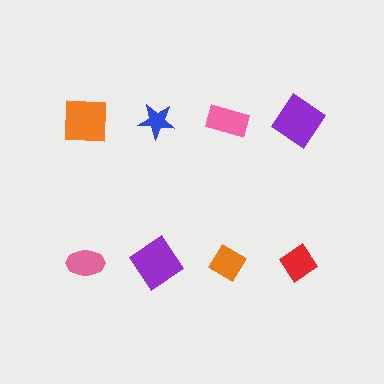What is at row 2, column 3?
An orange diamond.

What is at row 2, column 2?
A purple diamond.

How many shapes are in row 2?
4 shapes.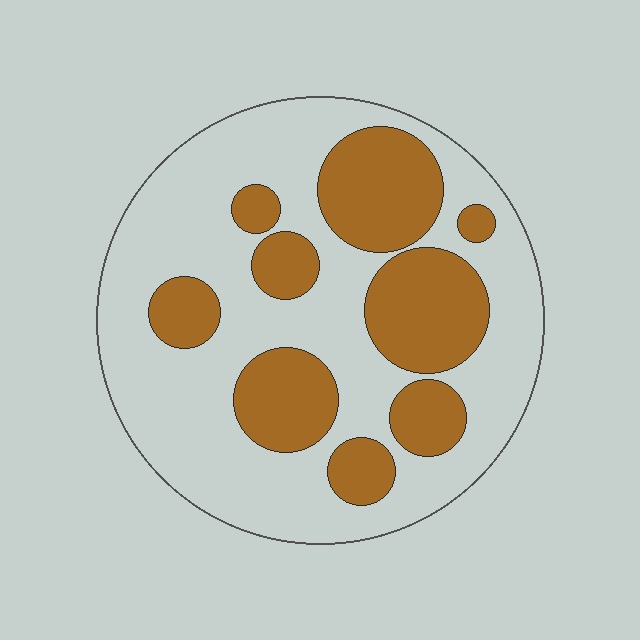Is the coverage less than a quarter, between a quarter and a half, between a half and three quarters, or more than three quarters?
Between a quarter and a half.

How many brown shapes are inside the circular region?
9.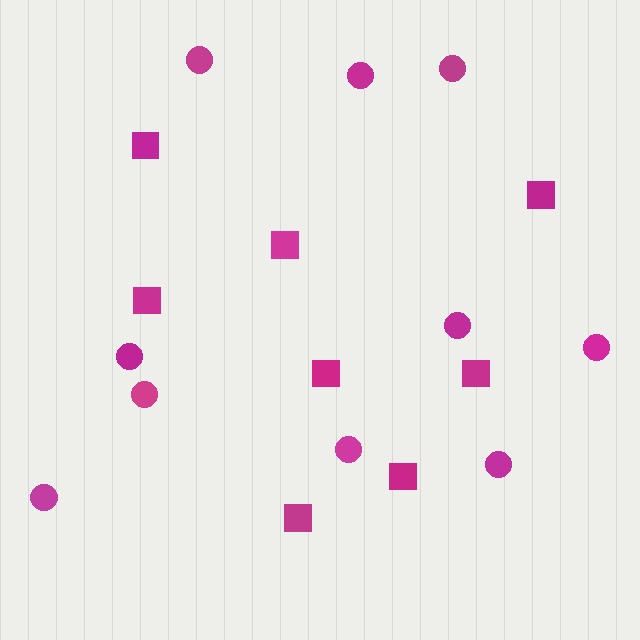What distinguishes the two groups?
There are 2 groups: one group of circles (10) and one group of squares (8).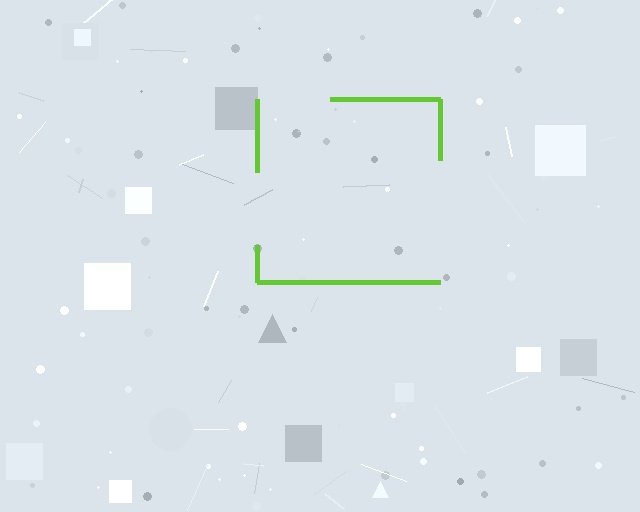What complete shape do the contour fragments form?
The contour fragments form a square.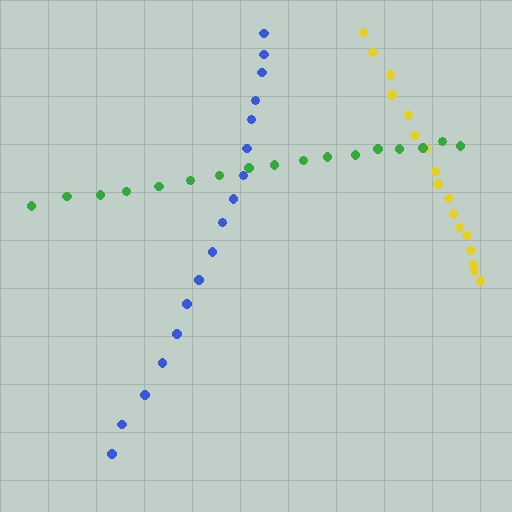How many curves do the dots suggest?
There are 3 distinct paths.